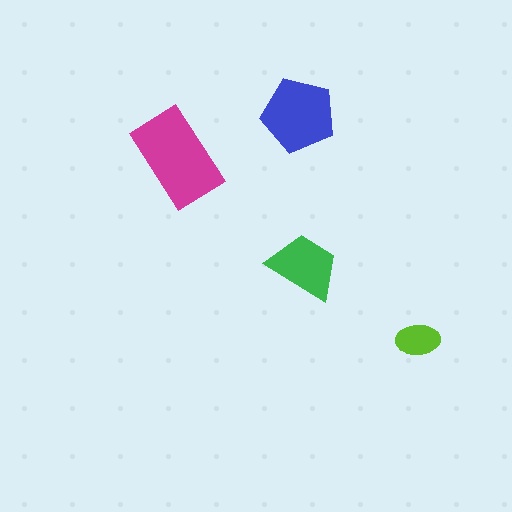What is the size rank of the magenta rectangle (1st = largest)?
1st.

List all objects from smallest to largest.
The lime ellipse, the green trapezoid, the blue pentagon, the magenta rectangle.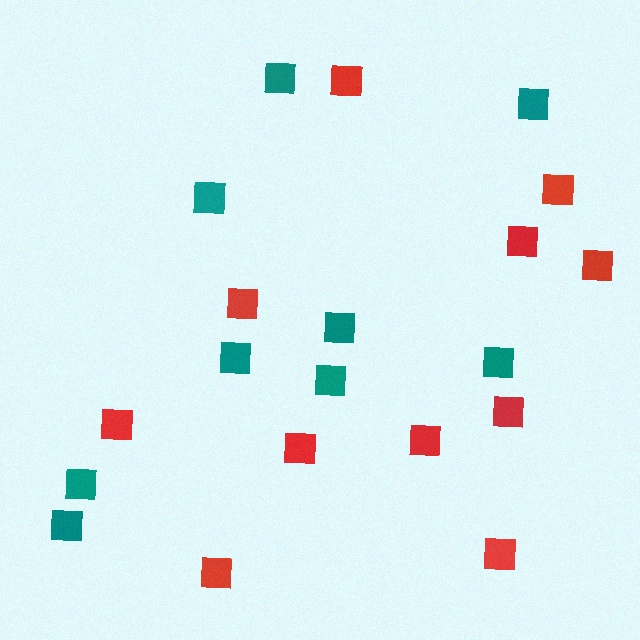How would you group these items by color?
There are 2 groups: one group of red squares (11) and one group of teal squares (9).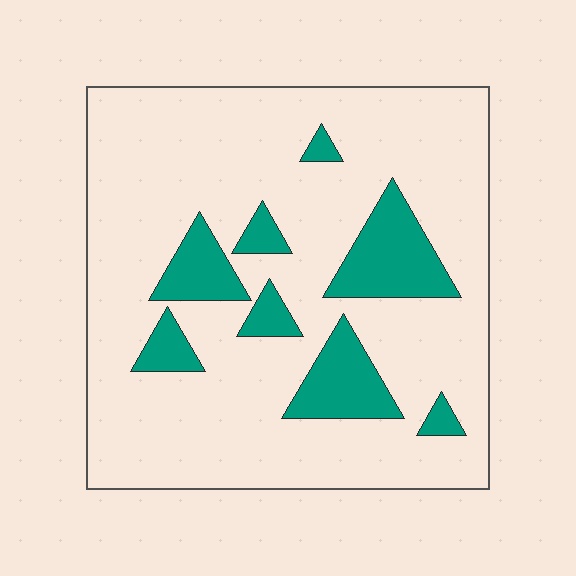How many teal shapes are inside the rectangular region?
8.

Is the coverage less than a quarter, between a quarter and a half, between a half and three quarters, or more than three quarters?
Less than a quarter.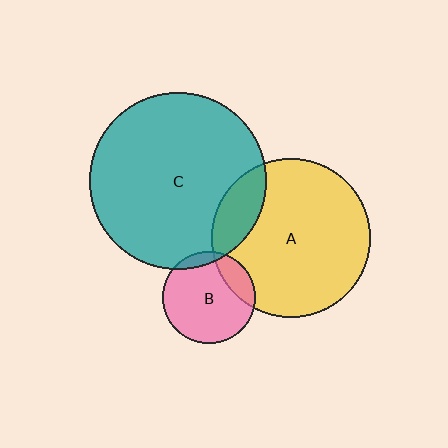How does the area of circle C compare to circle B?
Approximately 3.7 times.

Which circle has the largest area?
Circle C (teal).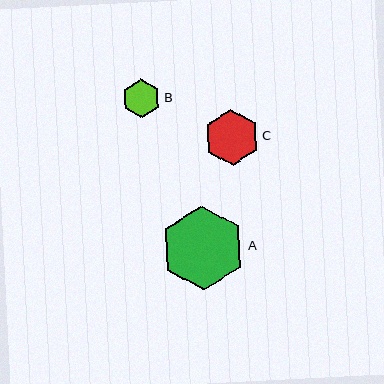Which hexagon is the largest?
Hexagon A is the largest with a size of approximately 85 pixels.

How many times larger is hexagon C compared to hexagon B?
Hexagon C is approximately 1.4 times the size of hexagon B.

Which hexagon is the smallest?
Hexagon B is the smallest with a size of approximately 39 pixels.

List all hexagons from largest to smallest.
From largest to smallest: A, C, B.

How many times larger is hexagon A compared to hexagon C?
Hexagon A is approximately 1.5 times the size of hexagon C.